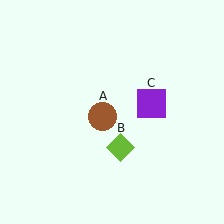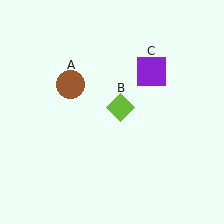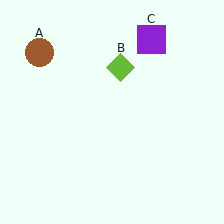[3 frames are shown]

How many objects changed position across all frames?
3 objects changed position: brown circle (object A), lime diamond (object B), purple square (object C).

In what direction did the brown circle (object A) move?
The brown circle (object A) moved up and to the left.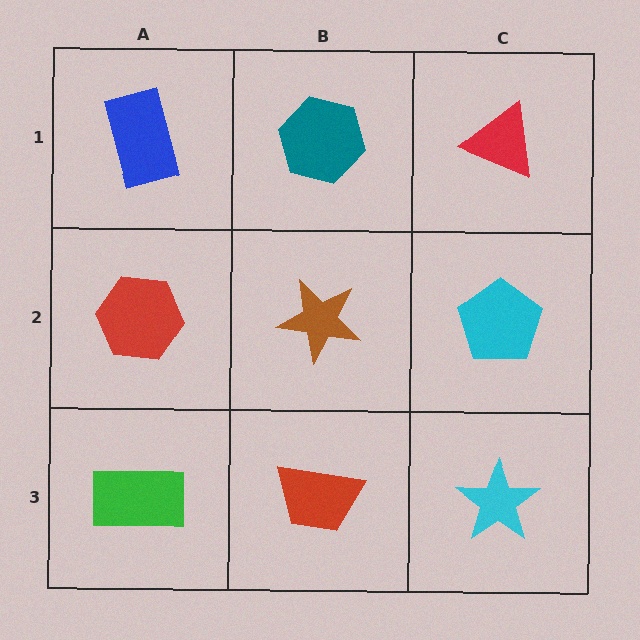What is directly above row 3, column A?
A red hexagon.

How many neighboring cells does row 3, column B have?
3.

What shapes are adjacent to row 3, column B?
A brown star (row 2, column B), a green rectangle (row 3, column A), a cyan star (row 3, column C).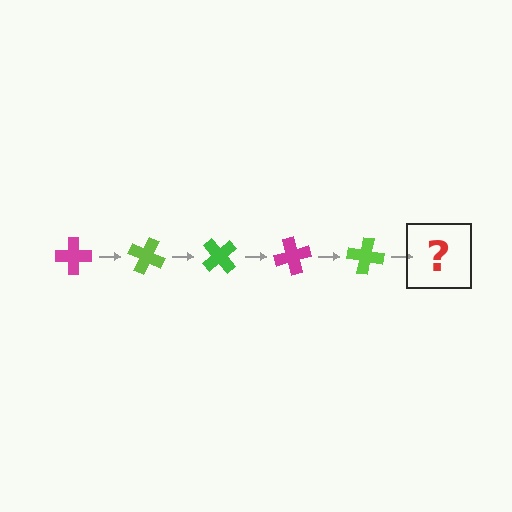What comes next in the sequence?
The next element should be a green cross, rotated 125 degrees from the start.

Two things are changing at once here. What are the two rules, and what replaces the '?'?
The two rules are that it rotates 25 degrees each step and the color cycles through magenta, lime, and green. The '?' should be a green cross, rotated 125 degrees from the start.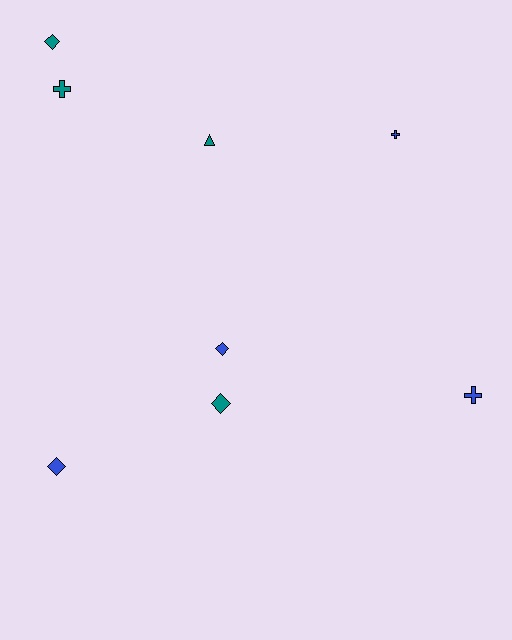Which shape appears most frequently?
Diamond, with 4 objects.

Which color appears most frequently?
Teal, with 4 objects.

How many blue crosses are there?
There are 2 blue crosses.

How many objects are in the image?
There are 8 objects.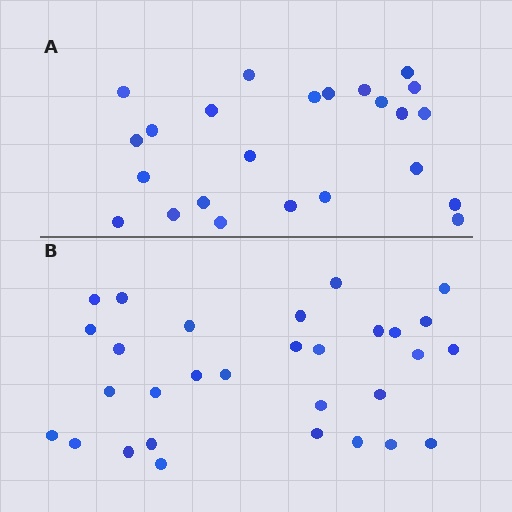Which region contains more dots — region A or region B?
Region B (the bottom region) has more dots.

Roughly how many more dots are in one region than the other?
Region B has about 6 more dots than region A.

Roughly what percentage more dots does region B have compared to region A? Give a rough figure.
About 25% more.